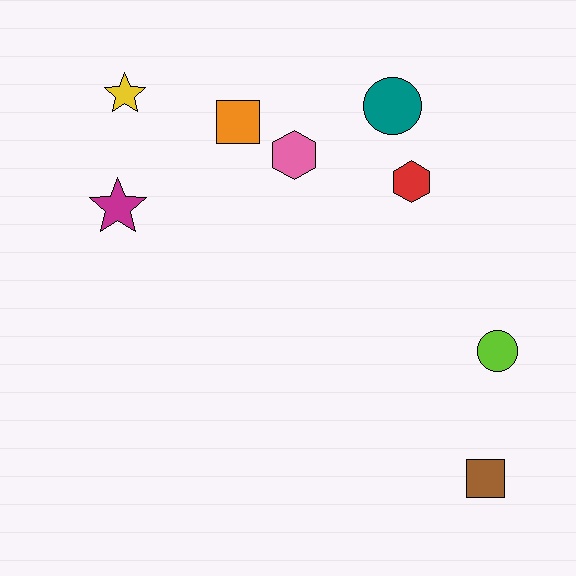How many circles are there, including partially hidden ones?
There are 2 circles.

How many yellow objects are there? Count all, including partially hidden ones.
There is 1 yellow object.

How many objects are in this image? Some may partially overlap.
There are 8 objects.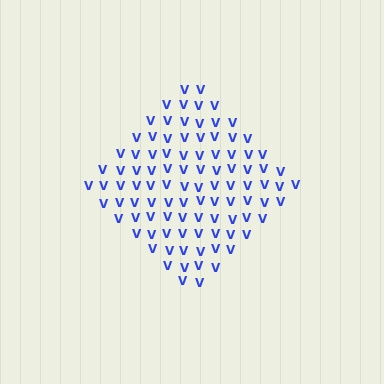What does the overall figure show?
The overall figure shows a diamond.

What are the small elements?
The small elements are letter V's.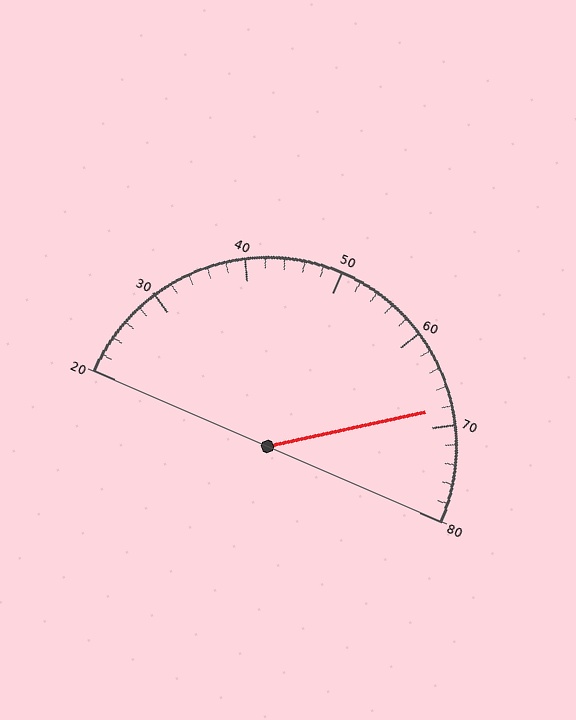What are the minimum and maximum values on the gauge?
The gauge ranges from 20 to 80.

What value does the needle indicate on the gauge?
The needle indicates approximately 68.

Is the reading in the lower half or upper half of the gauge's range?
The reading is in the upper half of the range (20 to 80).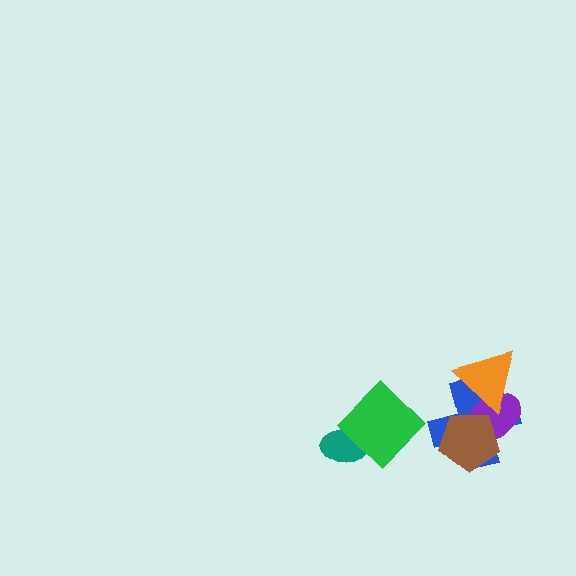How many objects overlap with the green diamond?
1 object overlaps with the green diamond.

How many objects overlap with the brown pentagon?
2 objects overlap with the brown pentagon.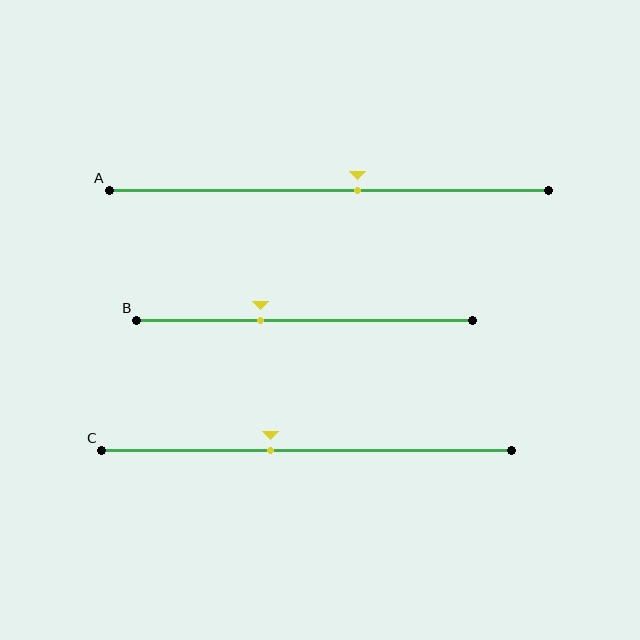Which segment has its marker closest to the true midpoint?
Segment A has its marker closest to the true midpoint.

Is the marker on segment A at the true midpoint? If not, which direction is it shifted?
No, the marker on segment A is shifted to the right by about 7% of the segment length.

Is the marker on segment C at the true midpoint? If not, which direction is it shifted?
No, the marker on segment C is shifted to the left by about 9% of the segment length.